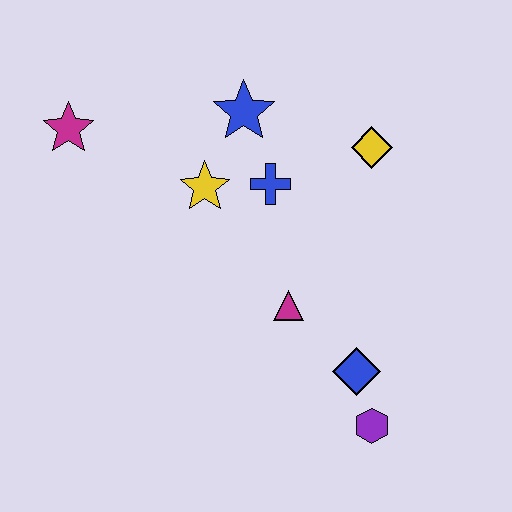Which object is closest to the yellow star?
The blue cross is closest to the yellow star.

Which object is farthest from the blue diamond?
The magenta star is farthest from the blue diamond.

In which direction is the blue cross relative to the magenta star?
The blue cross is to the right of the magenta star.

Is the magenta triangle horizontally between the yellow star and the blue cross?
No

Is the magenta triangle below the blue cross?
Yes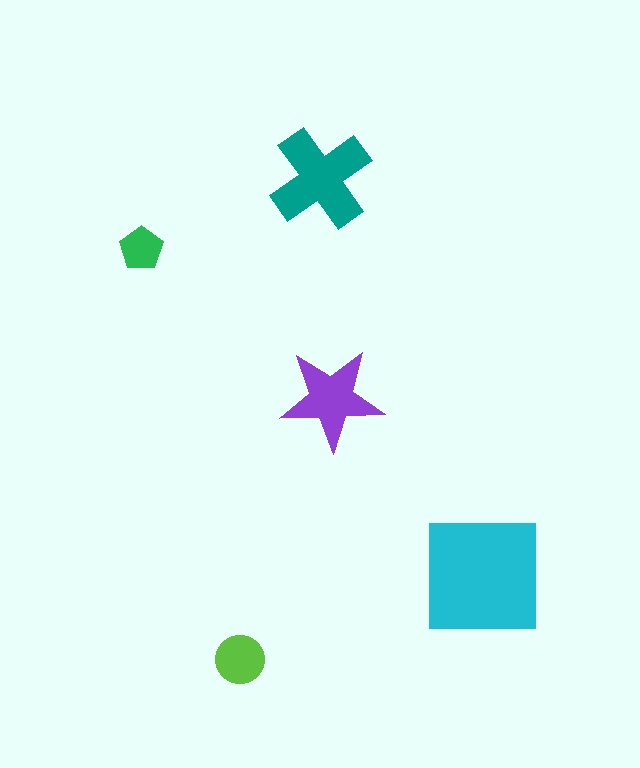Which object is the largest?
The cyan square.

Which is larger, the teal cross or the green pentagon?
The teal cross.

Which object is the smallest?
The green pentagon.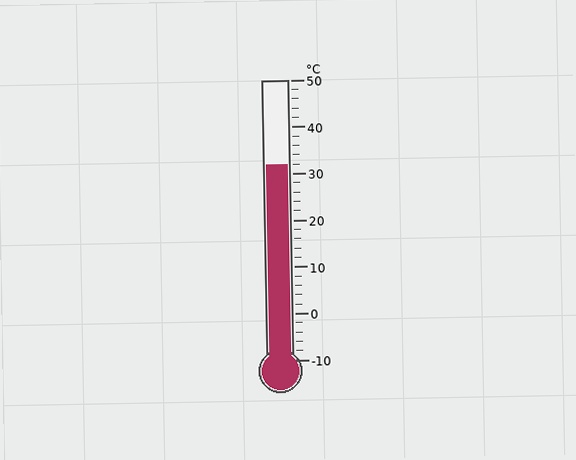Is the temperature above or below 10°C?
The temperature is above 10°C.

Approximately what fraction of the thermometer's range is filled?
The thermometer is filled to approximately 70% of its range.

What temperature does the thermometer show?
The thermometer shows approximately 32°C.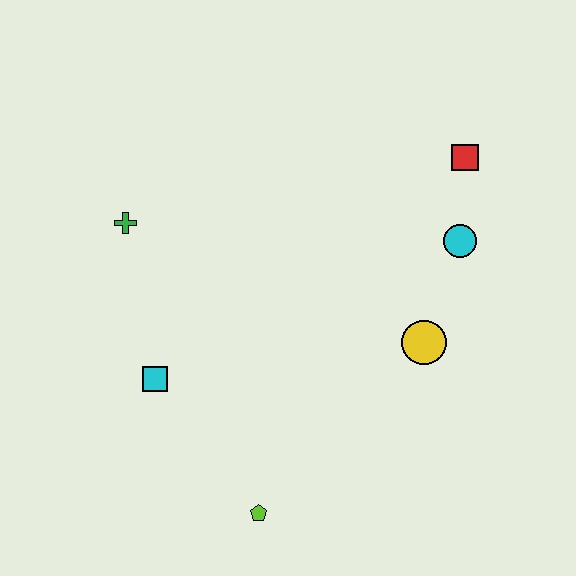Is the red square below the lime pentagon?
No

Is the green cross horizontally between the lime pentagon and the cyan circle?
No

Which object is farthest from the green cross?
The red square is farthest from the green cross.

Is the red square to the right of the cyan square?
Yes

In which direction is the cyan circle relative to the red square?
The cyan circle is below the red square.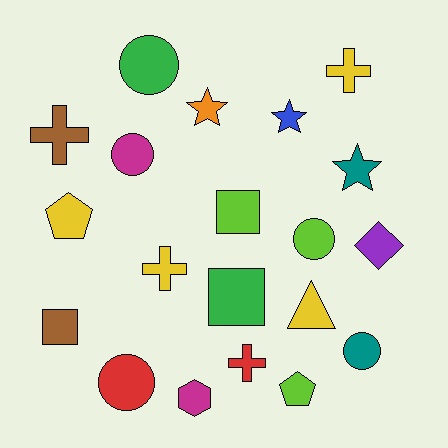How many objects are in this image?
There are 20 objects.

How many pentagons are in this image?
There are 2 pentagons.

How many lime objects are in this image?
There are 3 lime objects.